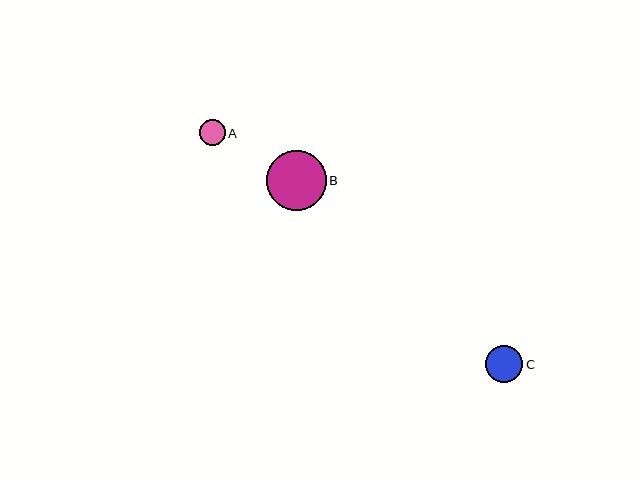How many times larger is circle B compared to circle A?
Circle B is approximately 2.3 times the size of circle A.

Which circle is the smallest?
Circle A is the smallest with a size of approximately 26 pixels.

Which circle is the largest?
Circle B is the largest with a size of approximately 60 pixels.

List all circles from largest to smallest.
From largest to smallest: B, C, A.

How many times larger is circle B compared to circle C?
Circle B is approximately 1.6 times the size of circle C.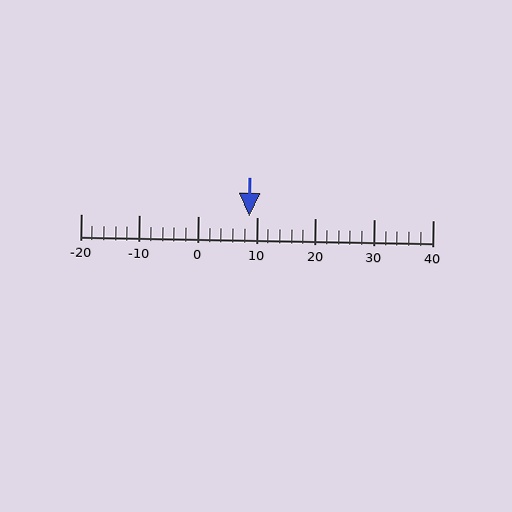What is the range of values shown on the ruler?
The ruler shows values from -20 to 40.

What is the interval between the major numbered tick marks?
The major tick marks are spaced 10 units apart.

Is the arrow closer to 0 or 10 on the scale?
The arrow is closer to 10.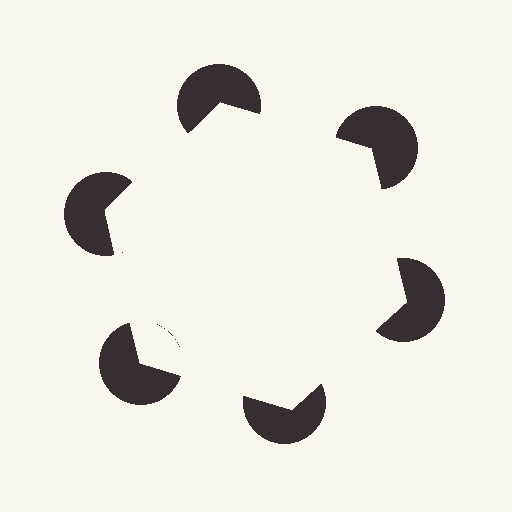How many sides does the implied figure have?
6 sides.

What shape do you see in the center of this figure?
An illusory hexagon — its edges are inferred from the aligned wedge cuts in the pac-man discs, not physically drawn.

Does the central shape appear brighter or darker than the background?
It typically appears slightly brighter than the background, even though no actual brightness change is drawn.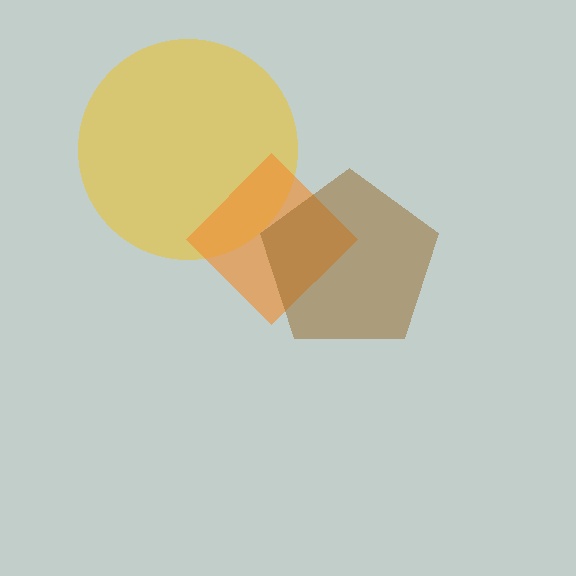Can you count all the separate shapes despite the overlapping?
Yes, there are 3 separate shapes.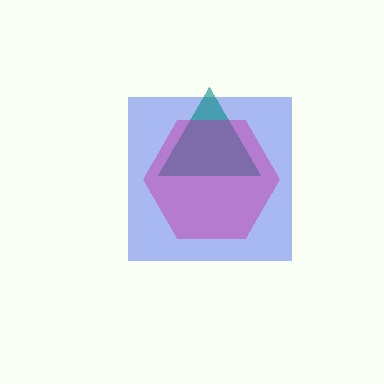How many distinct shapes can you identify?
There are 3 distinct shapes: a blue square, a teal triangle, a magenta hexagon.